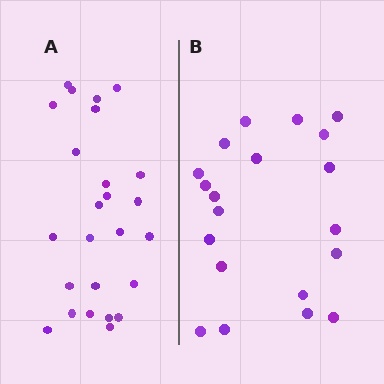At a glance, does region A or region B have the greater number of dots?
Region A (the left region) has more dots.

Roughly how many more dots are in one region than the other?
Region A has about 5 more dots than region B.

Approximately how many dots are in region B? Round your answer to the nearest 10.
About 20 dots.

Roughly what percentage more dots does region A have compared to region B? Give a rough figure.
About 25% more.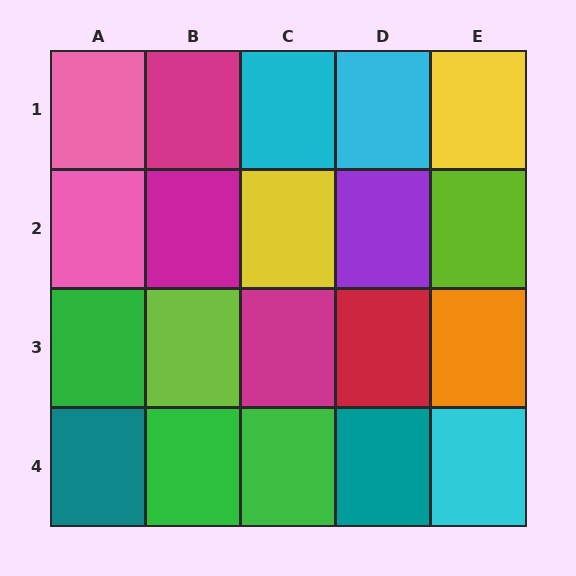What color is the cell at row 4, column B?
Green.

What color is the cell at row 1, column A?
Pink.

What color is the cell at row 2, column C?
Yellow.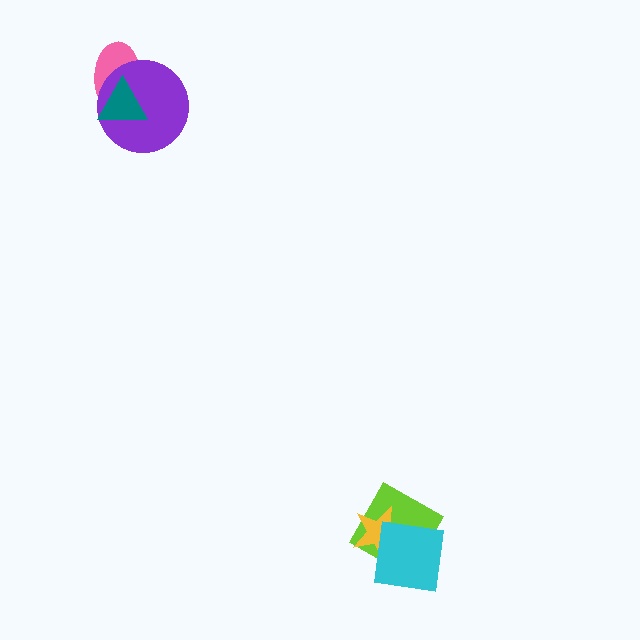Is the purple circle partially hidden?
Yes, it is partially covered by another shape.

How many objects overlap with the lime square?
2 objects overlap with the lime square.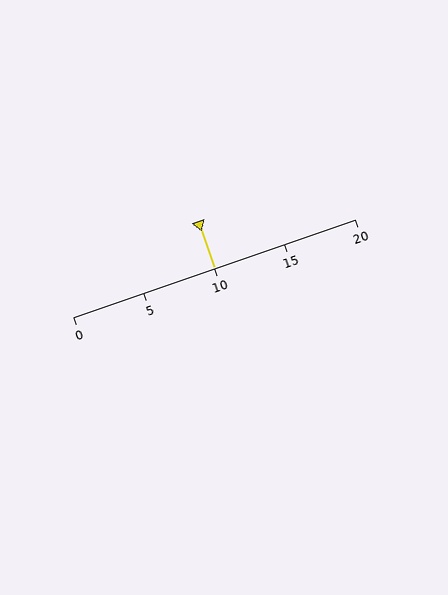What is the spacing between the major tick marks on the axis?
The major ticks are spaced 5 apart.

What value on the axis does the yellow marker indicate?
The marker indicates approximately 10.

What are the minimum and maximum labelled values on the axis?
The axis runs from 0 to 20.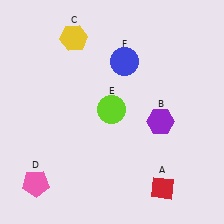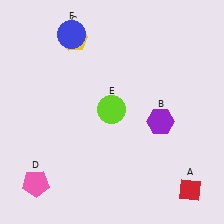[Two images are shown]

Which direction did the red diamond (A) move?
The red diamond (A) moved right.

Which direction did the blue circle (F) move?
The blue circle (F) moved left.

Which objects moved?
The objects that moved are: the red diamond (A), the blue circle (F).